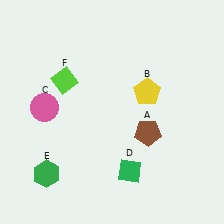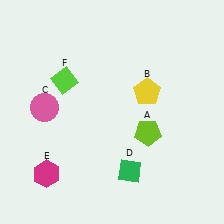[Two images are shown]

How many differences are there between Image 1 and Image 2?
There are 2 differences between the two images.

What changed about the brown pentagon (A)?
In Image 1, A is brown. In Image 2, it changed to lime.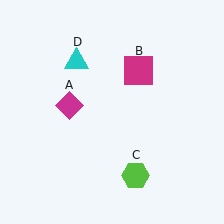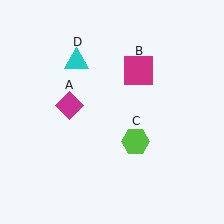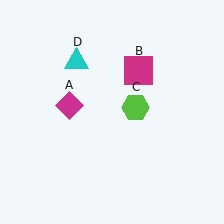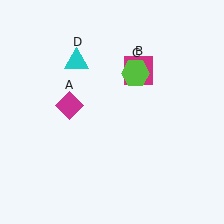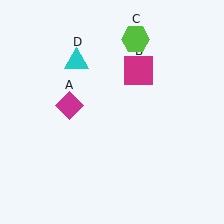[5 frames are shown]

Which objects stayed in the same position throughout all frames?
Magenta diamond (object A) and magenta square (object B) and cyan triangle (object D) remained stationary.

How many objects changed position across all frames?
1 object changed position: lime hexagon (object C).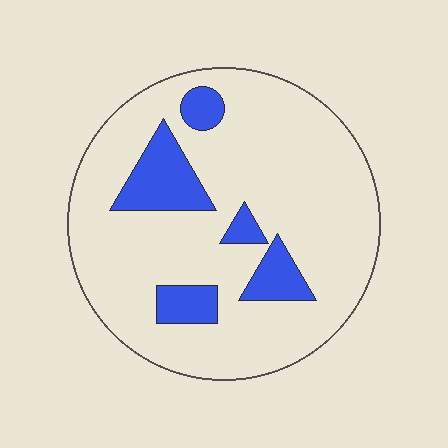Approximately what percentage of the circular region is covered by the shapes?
Approximately 15%.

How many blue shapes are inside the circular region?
5.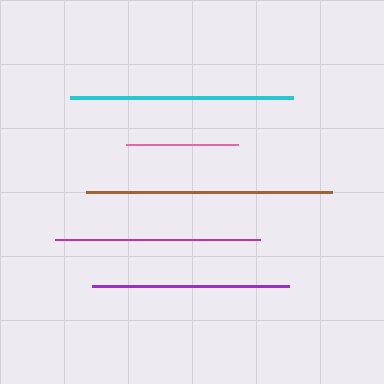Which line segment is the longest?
The brown line is the longest at approximately 246 pixels.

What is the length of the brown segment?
The brown segment is approximately 246 pixels long.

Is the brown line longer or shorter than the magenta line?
The brown line is longer than the magenta line.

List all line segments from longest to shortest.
From longest to shortest: brown, cyan, magenta, purple, pink.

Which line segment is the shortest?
The pink line is the shortest at approximately 113 pixels.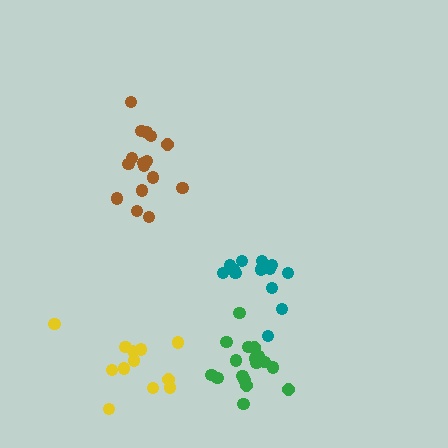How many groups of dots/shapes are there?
There are 4 groups.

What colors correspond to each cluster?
The clusters are colored: green, brown, yellow, teal.